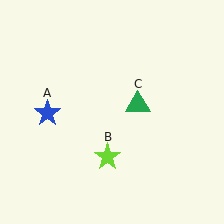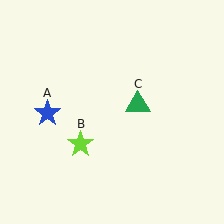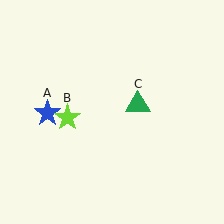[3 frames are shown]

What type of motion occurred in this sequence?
The lime star (object B) rotated clockwise around the center of the scene.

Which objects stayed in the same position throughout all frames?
Blue star (object A) and green triangle (object C) remained stationary.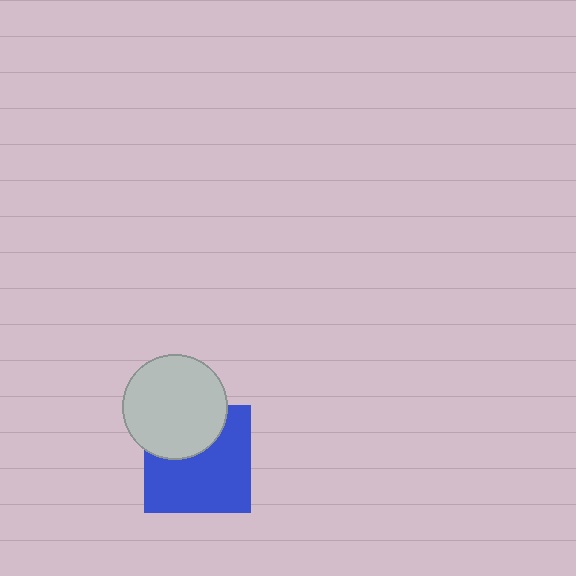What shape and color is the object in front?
The object in front is a light gray circle.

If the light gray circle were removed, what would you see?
You would see the complete blue square.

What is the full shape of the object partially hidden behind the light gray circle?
The partially hidden object is a blue square.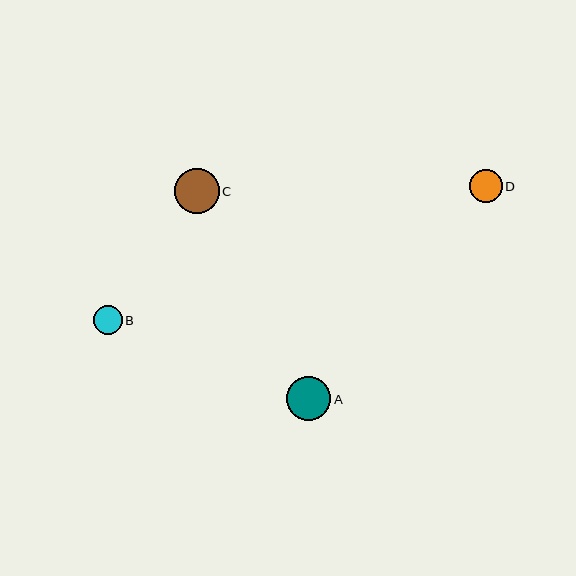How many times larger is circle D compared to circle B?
Circle D is approximately 1.1 times the size of circle B.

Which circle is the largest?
Circle C is the largest with a size of approximately 44 pixels.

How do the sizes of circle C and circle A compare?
Circle C and circle A are approximately the same size.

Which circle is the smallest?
Circle B is the smallest with a size of approximately 29 pixels.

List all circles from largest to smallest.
From largest to smallest: C, A, D, B.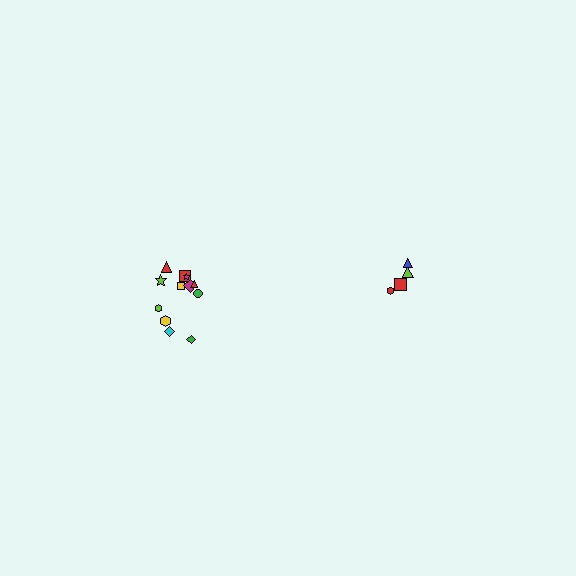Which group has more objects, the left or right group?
The left group.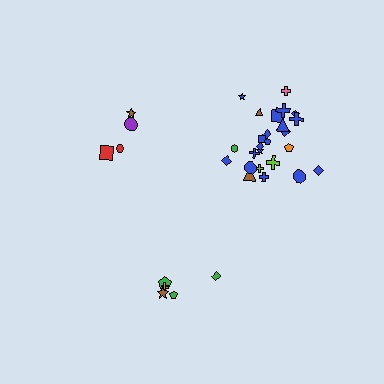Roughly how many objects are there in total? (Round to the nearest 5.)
Roughly 35 objects in total.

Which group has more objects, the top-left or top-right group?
The top-right group.